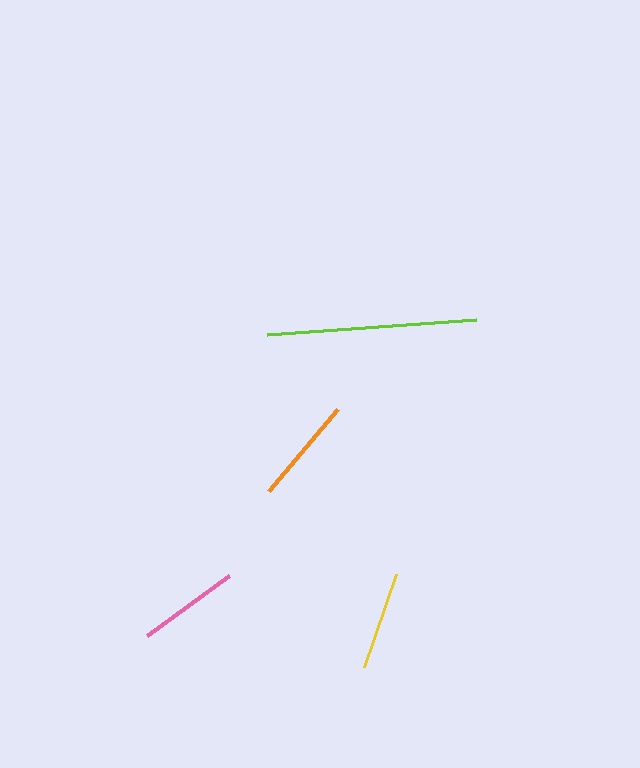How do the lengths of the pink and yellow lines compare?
The pink and yellow lines are approximately the same length.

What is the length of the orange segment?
The orange segment is approximately 107 pixels long.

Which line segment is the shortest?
The yellow line is the shortest at approximately 98 pixels.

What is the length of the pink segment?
The pink segment is approximately 102 pixels long.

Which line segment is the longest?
The lime line is the longest at approximately 209 pixels.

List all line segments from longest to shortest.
From longest to shortest: lime, orange, pink, yellow.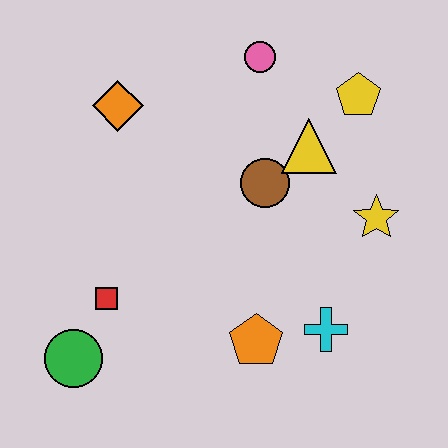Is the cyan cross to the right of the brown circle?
Yes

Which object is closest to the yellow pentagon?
The yellow triangle is closest to the yellow pentagon.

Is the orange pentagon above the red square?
No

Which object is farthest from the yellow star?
The green circle is farthest from the yellow star.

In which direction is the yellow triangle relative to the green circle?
The yellow triangle is to the right of the green circle.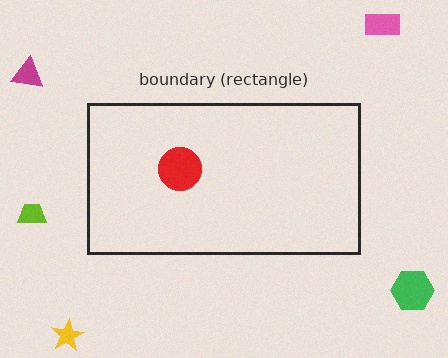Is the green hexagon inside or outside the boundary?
Outside.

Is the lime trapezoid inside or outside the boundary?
Outside.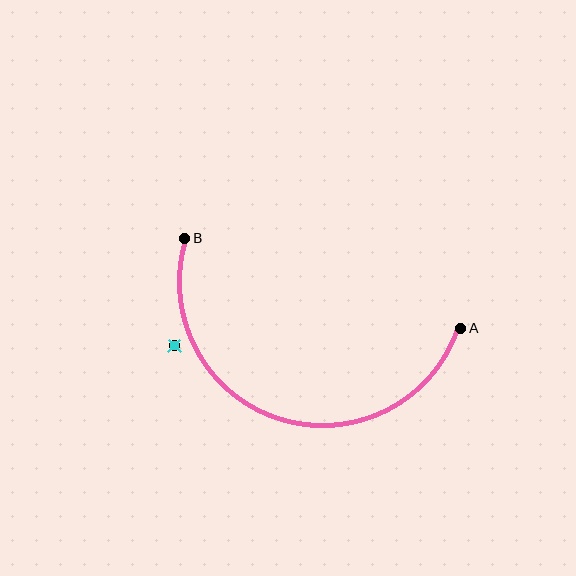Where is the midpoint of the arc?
The arc midpoint is the point on the curve farthest from the straight line joining A and B. It sits below that line.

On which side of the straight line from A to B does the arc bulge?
The arc bulges below the straight line connecting A and B.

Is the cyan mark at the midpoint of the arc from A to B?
No — the cyan mark does not lie on the arc at all. It sits slightly outside the curve.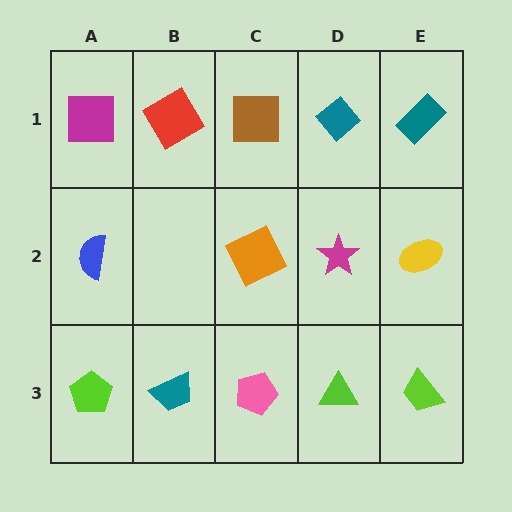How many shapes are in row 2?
4 shapes.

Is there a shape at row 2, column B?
No, that cell is empty.